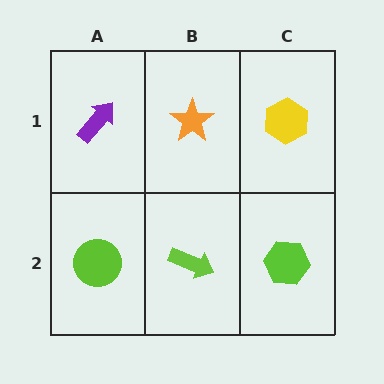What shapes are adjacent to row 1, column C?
A lime hexagon (row 2, column C), an orange star (row 1, column B).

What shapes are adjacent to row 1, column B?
A lime arrow (row 2, column B), a purple arrow (row 1, column A), a yellow hexagon (row 1, column C).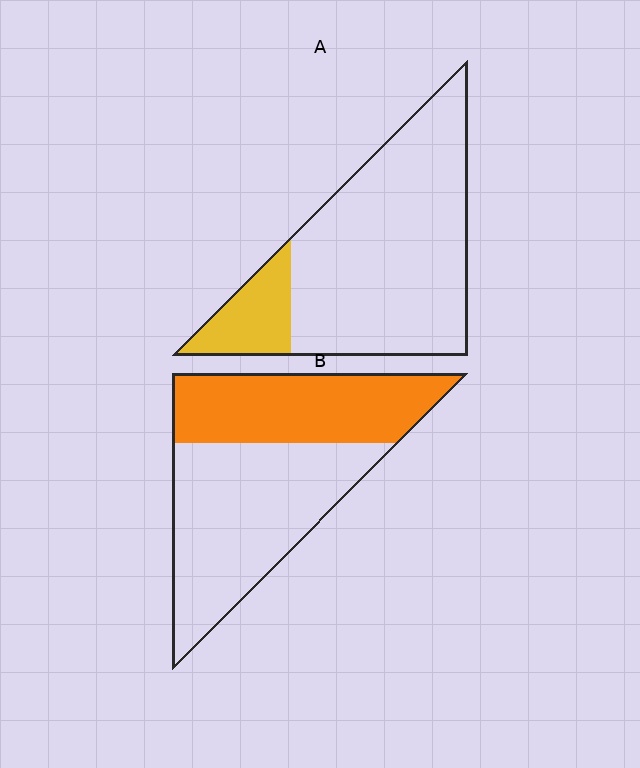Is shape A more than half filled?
No.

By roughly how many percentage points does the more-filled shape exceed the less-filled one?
By roughly 25 percentage points (B over A).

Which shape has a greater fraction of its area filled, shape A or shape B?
Shape B.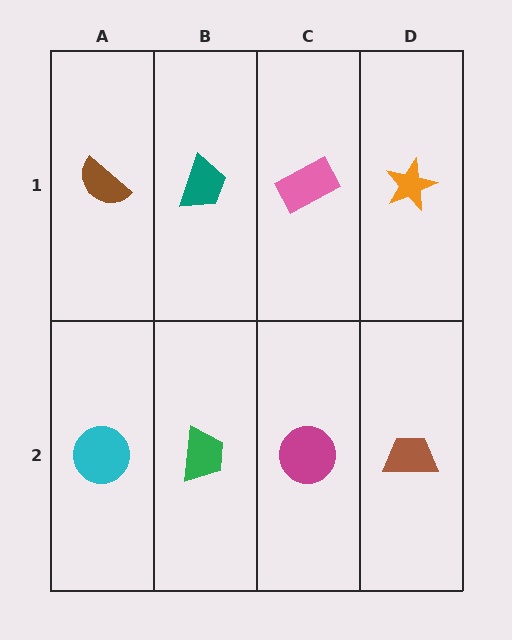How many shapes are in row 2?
4 shapes.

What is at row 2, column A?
A cyan circle.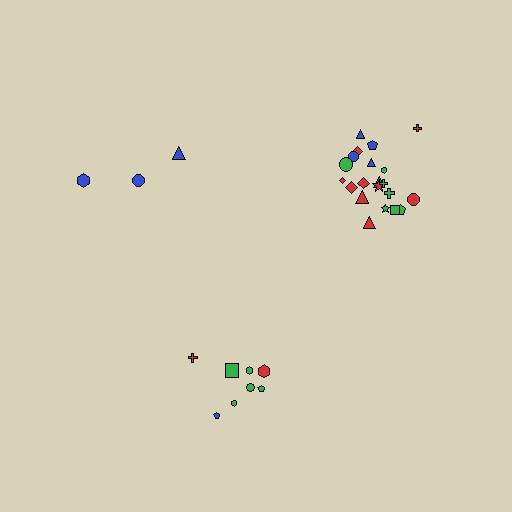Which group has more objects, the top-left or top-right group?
The top-right group.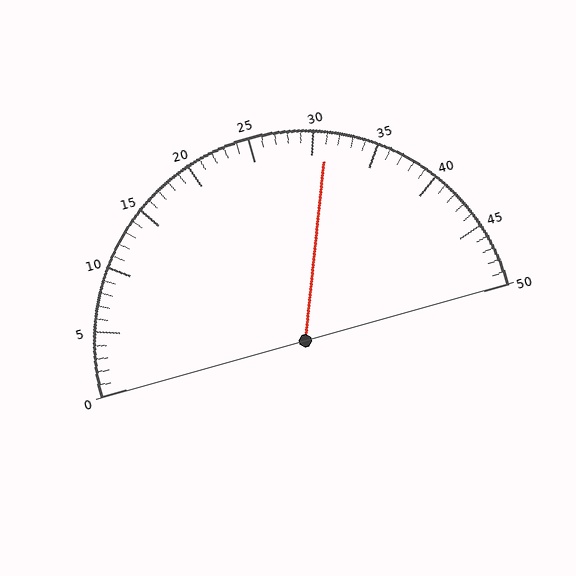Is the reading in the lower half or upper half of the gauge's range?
The reading is in the upper half of the range (0 to 50).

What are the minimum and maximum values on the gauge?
The gauge ranges from 0 to 50.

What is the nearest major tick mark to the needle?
The nearest major tick mark is 30.